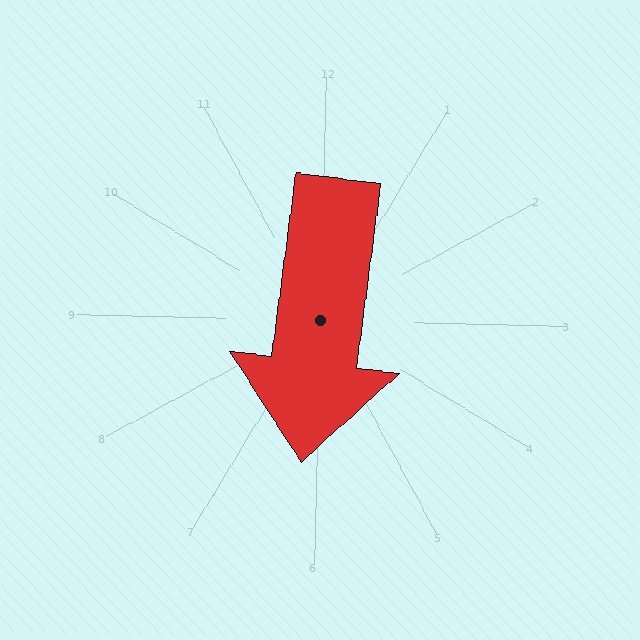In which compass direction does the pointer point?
South.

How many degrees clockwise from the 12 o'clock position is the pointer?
Approximately 186 degrees.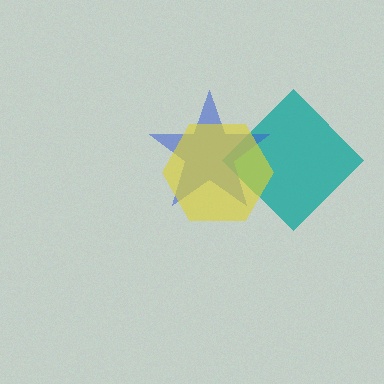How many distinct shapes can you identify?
There are 3 distinct shapes: a teal diamond, a blue star, a yellow hexagon.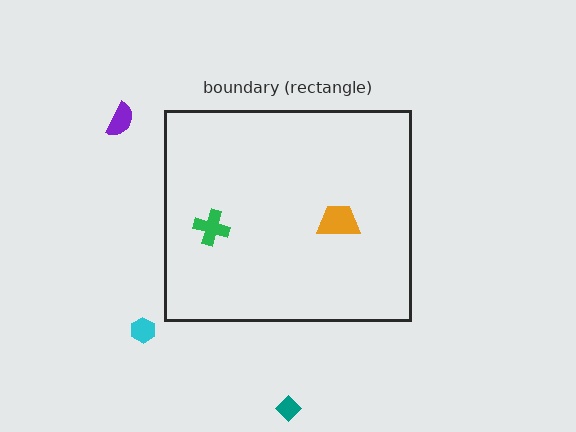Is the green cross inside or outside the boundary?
Inside.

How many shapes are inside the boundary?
2 inside, 3 outside.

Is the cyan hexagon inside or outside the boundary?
Outside.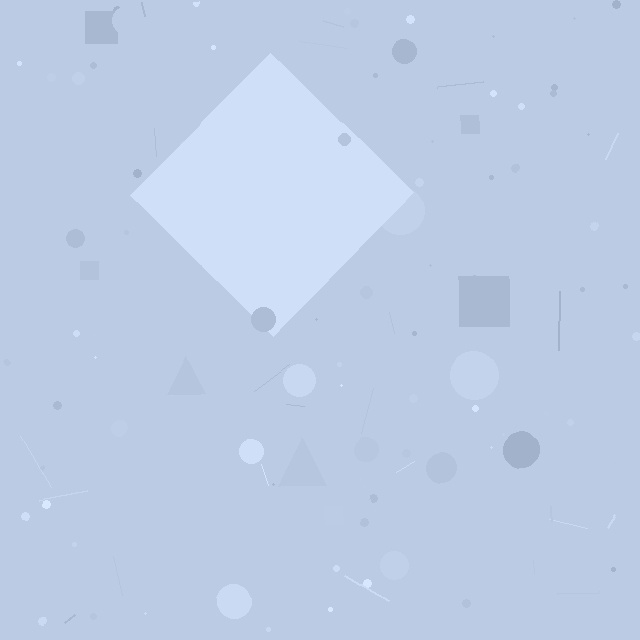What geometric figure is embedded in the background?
A diamond is embedded in the background.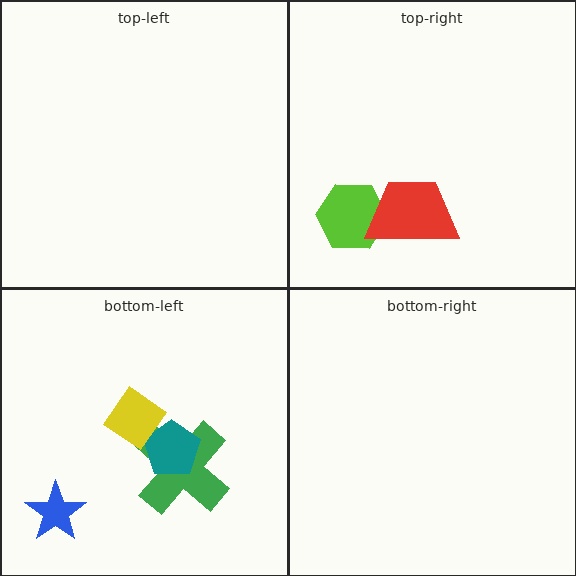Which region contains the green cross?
The bottom-left region.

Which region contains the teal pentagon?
The bottom-left region.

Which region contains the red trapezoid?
The top-right region.